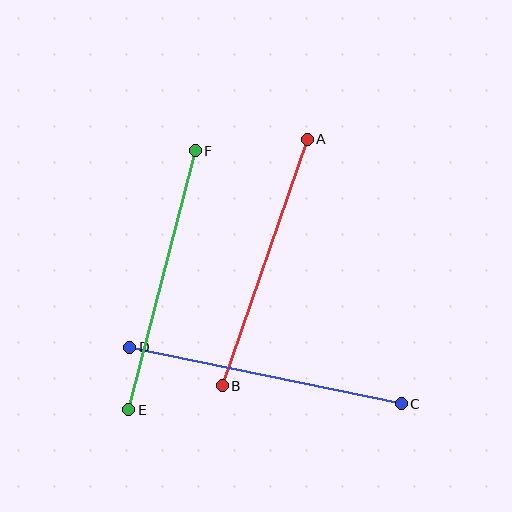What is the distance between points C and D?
The distance is approximately 277 pixels.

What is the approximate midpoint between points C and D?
The midpoint is at approximately (266, 375) pixels.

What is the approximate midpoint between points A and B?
The midpoint is at approximately (265, 263) pixels.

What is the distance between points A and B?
The distance is approximately 261 pixels.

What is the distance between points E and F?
The distance is approximately 267 pixels.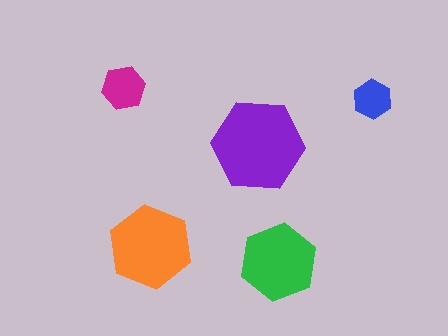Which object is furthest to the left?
The magenta hexagon is leftmost.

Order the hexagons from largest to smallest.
the purple one, the orange one, the green one, the magenta one, the blue one.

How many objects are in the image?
There are 5 objects in the image.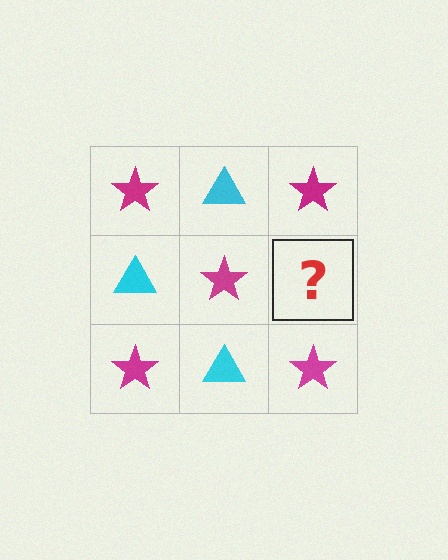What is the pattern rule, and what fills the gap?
The rule is that it alternates magenta star and cyan triangle in a checkerboard pattern. The gap should be filled with a cyan triangle.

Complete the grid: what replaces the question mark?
The question mark should be replaced with a cyan triangle.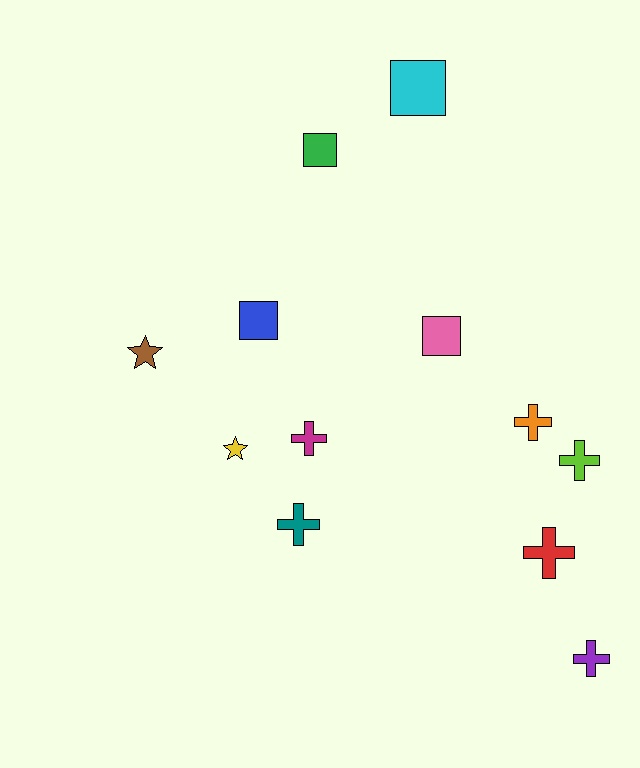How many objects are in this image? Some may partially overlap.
There are 12 objects.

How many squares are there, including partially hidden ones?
There are 4 squares.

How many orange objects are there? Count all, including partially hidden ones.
There is 1 orange object.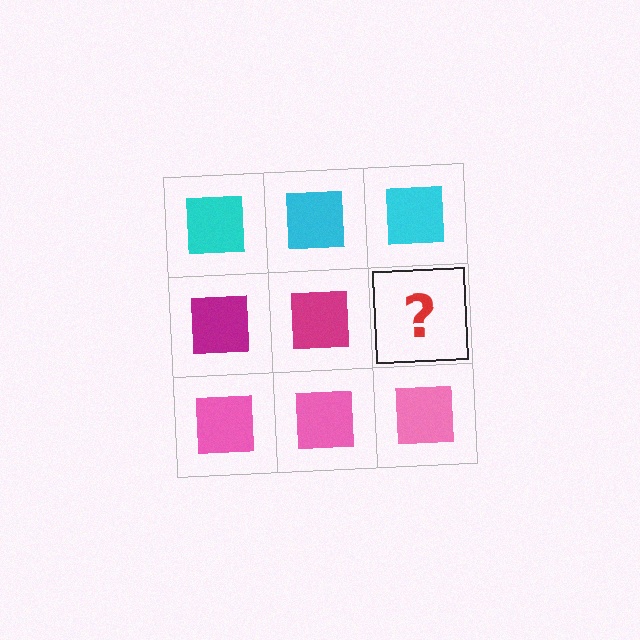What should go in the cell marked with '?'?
The missing cell should contain a magenta square.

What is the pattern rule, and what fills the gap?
The rule is that each row has a consistent color. The gap should be filled with a magenta square.